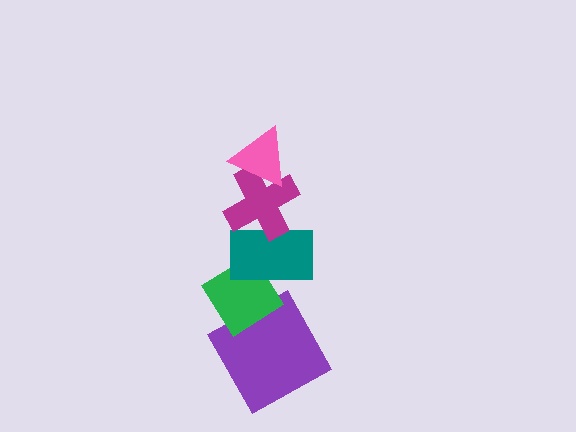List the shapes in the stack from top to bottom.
From top to bottom: the pink triangle, the magenta cross, the teal rectangle, the green diamond, the purple square.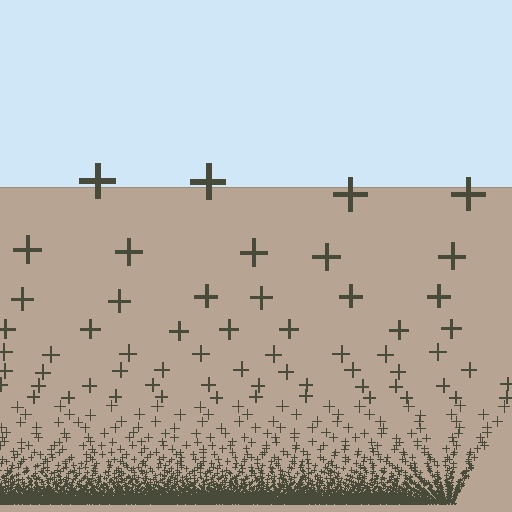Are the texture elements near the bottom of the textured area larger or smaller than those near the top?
Smaller. The gradient is inverted — elements near the bottom are smaller and denser.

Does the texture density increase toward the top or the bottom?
Density increases toward the bottom.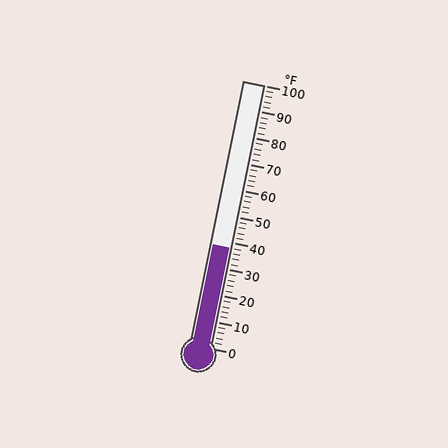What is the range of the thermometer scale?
The thermometer scale ranges from 0°F to 100°F.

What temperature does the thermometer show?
The thermometer shows approximately 38°F.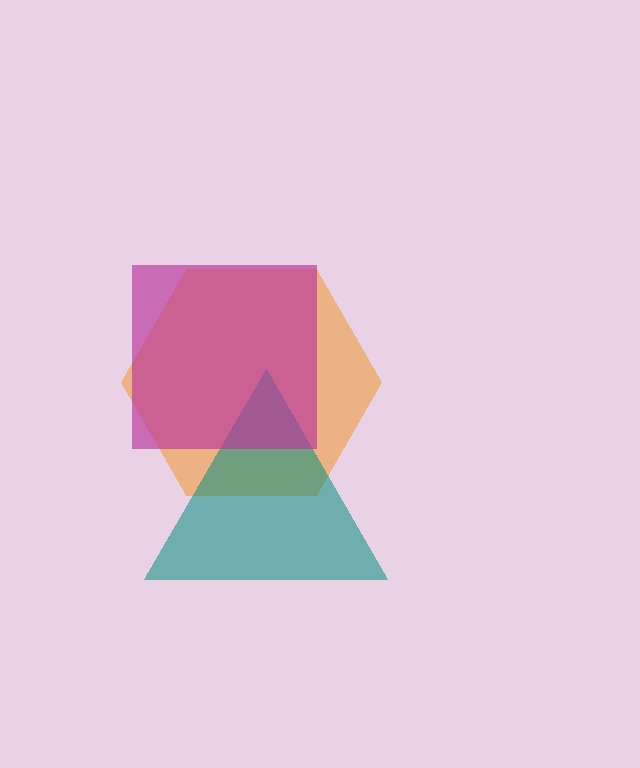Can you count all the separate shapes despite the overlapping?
Yes, there are 3 separate shapes.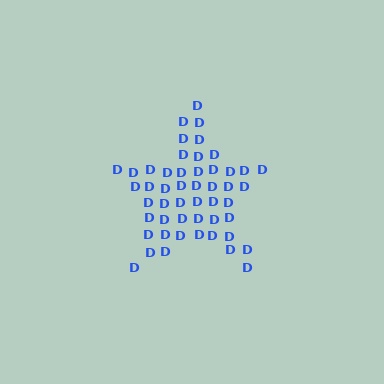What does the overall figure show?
The overall figure shows a star.